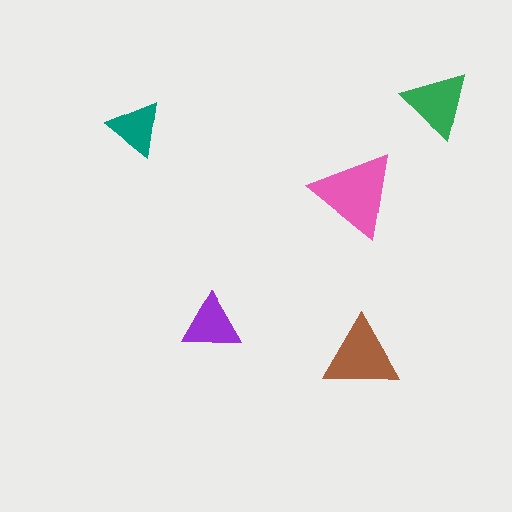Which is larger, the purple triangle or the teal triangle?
The purple one.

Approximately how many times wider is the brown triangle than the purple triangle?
About 1.5 times wider.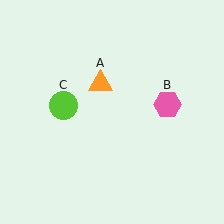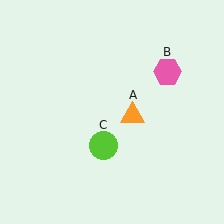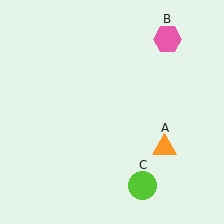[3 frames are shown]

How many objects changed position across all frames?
3 objects changed position: orange triangle (object A), pink hexagon (object B), lime circle (object C).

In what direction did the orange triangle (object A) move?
The orange triangle (object A) moved down and to the right.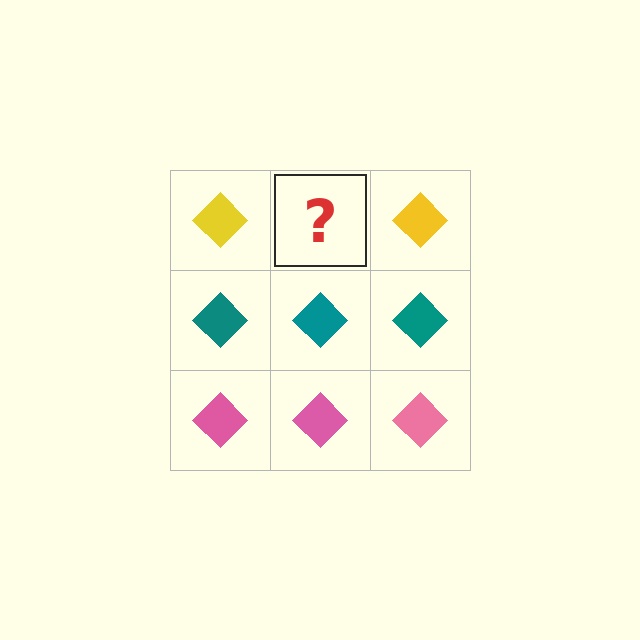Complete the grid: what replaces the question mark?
The question mark should be replaced with a yellow diamond.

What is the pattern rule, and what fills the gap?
The rule is that each row has a consistent color. The gap should be filled with a yellow diamond.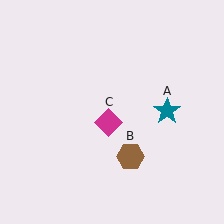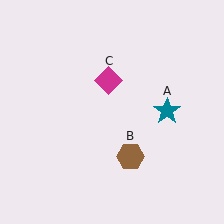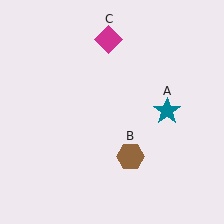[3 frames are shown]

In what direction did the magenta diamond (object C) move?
The magenta diamond (object C) moved up.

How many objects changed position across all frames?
1 object changed position: magenta diamond (object C).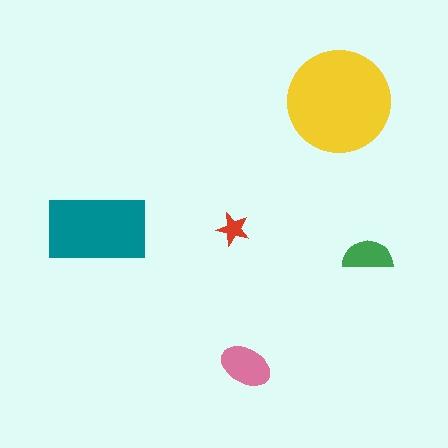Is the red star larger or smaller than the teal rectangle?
Smaller.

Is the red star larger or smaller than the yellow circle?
Smaller.